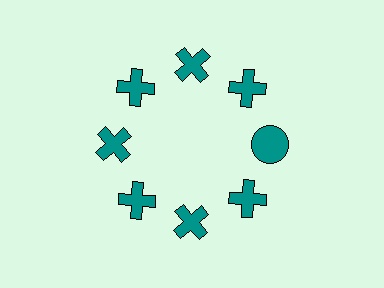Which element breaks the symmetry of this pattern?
The teal circle at roughly the 3 o'clock position breaks the symmetry. All other shapes are teal crosses.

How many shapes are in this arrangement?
There are 8 shapes arranged in a ring pattern.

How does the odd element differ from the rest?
It has a different shape: circle instead of cross.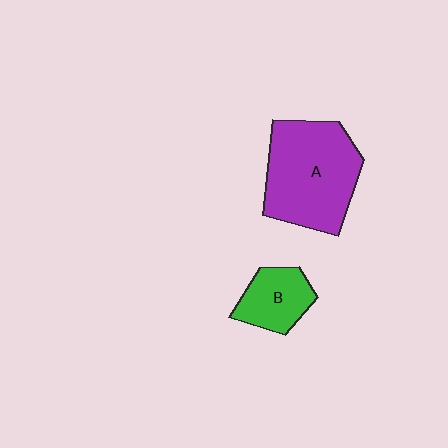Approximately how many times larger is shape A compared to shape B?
Approximately 2.3 times.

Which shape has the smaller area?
Shape B (green).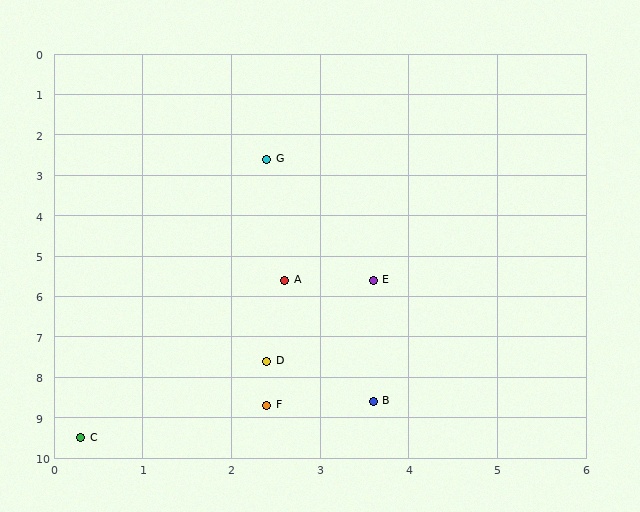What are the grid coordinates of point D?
Point D is at approximately (2.4, 7.6).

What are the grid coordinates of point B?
Point B is at approximately (3.6, 8.6).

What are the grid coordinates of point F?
Point F is at approximately (2.4, 8.7).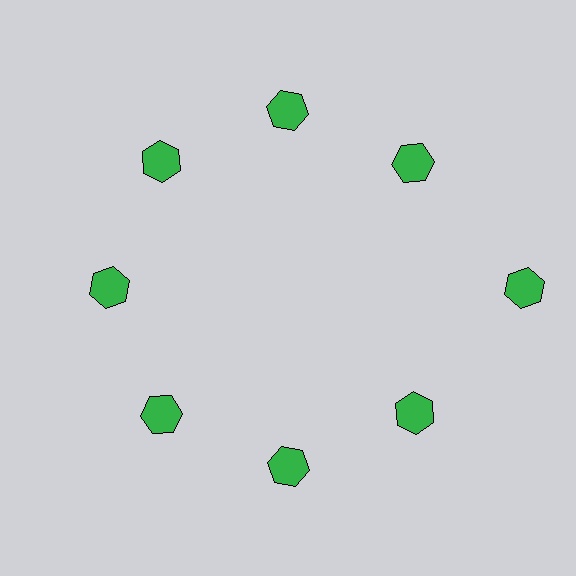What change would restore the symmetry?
The symmetry would be restored by moving it inward, back onto the ring so that all 8 hexagons sit at equal angles and equal distance from the center.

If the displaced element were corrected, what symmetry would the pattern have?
It would have 8-fold rotational symmetry — the pattern would map onto itself every 45 degrees.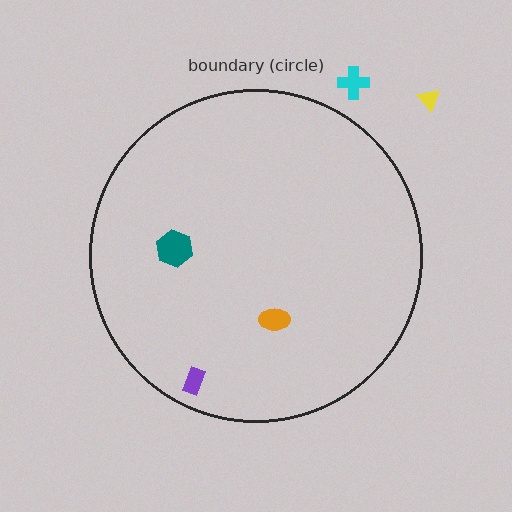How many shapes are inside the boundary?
3 inside, 2 outside.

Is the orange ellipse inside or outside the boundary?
Inside.